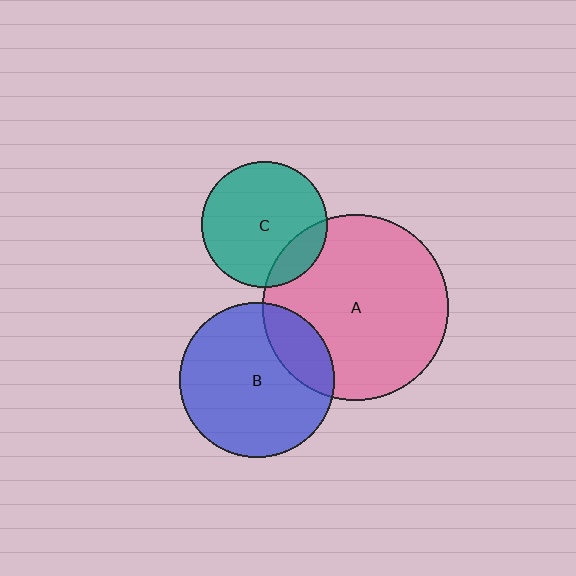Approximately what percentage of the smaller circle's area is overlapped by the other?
Approximately 20%.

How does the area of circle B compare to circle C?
Approximately 1.5 times.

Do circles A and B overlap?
Yes.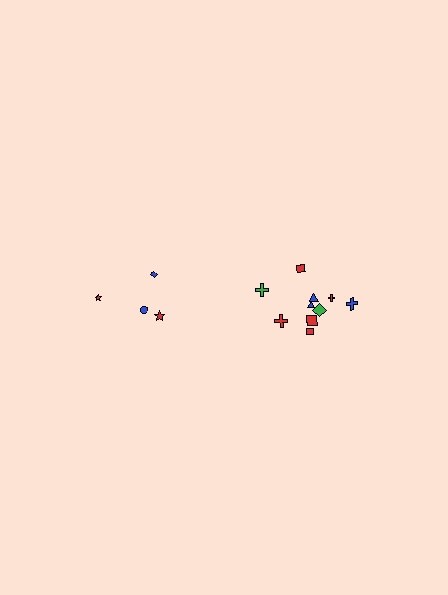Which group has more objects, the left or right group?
The right group.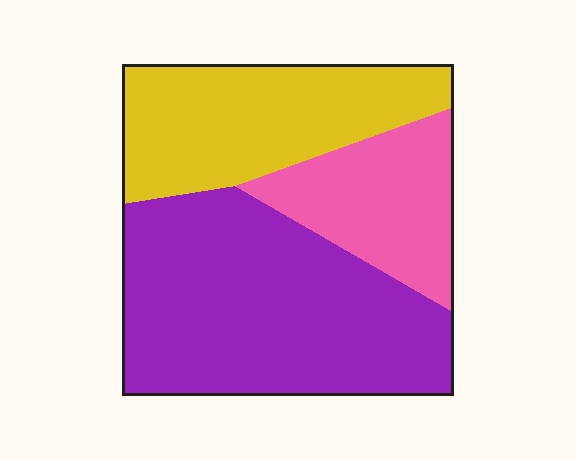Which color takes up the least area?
Pink, at roughly 20%.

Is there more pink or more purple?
Purple.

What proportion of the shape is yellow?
Yellow takes up about one third (1/3) of the shape.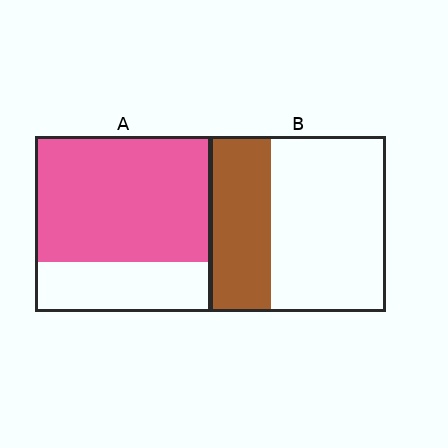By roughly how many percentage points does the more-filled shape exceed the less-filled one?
By roughly 35 percentage points (A over B).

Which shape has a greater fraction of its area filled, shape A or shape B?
Shape A.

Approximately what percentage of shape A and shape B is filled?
A is approximately 70% and B is approximately 35%.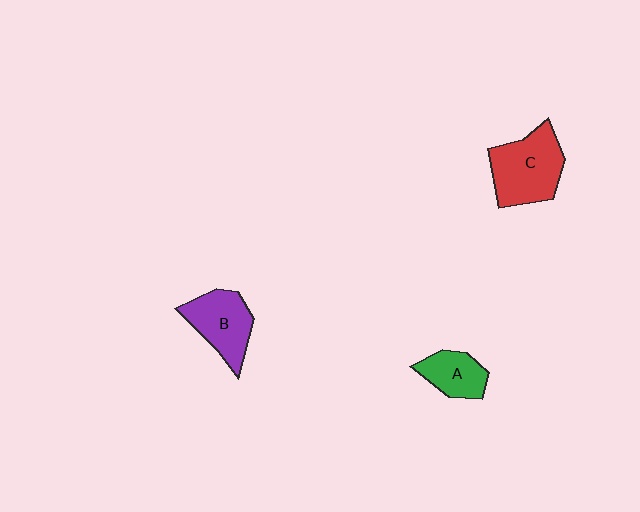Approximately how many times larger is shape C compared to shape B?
Approximately 1.3 times.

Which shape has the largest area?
Shape C (red).